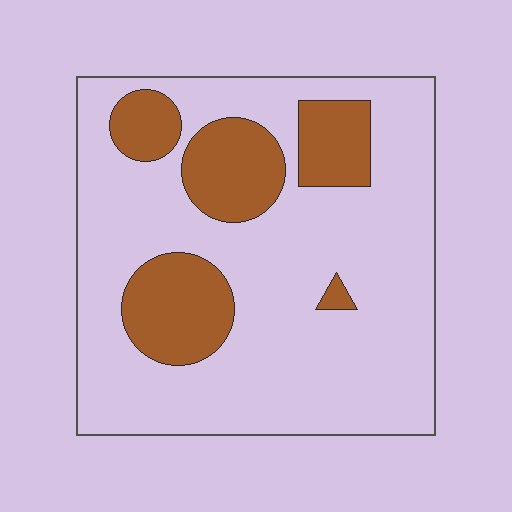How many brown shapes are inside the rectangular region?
5.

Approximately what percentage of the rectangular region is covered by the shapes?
Approximately 25%.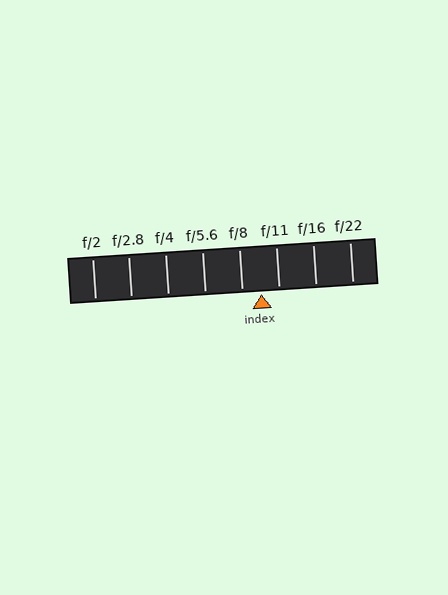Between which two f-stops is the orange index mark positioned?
The index mark is between f/8 and f/11.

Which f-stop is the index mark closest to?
The index mark is closest to f/11.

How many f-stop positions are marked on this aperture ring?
There are 8 f-stop positions marked.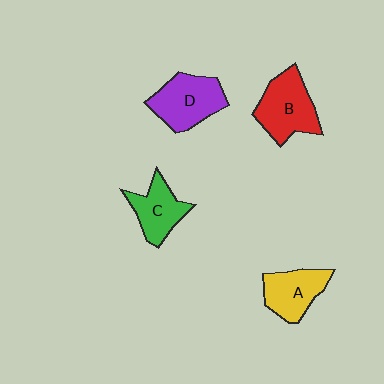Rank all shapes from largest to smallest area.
From largest to smallest: B (red), D (purple), A (yellow), C (green).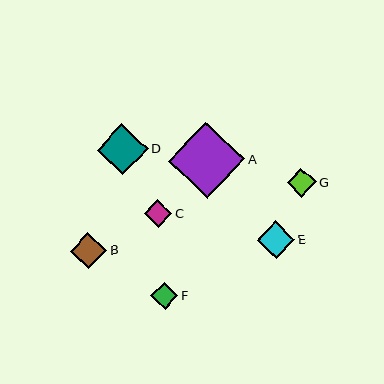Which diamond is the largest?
Diamond A is the largest with a size of approximately 76 pixels.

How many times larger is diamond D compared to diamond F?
Diamond D is approximately 1.9 times the size of diamond F.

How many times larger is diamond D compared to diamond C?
Diamond D is approximately 1.9 times the size of diamond C.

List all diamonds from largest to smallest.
From largest to smallest: A, D, E, B, G, C, F.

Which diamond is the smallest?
Diamond F is the smallest with a size of approximately 27 pixels.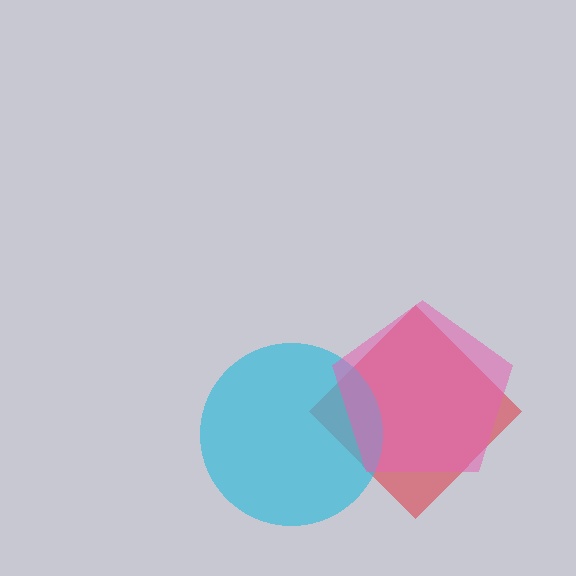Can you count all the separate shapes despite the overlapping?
Yes, there are 3 separate shapes.